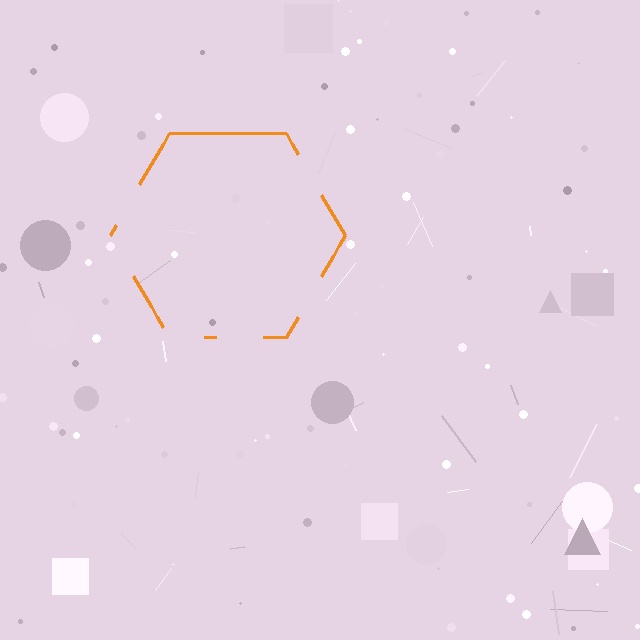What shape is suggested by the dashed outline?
The dashed outline suggests a hexagon.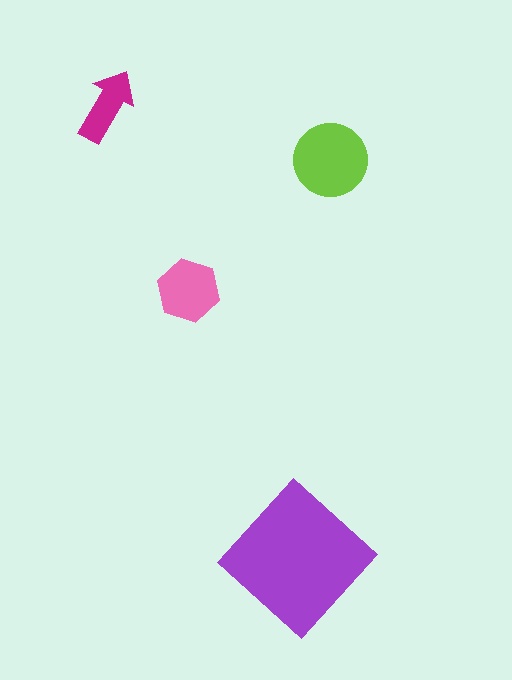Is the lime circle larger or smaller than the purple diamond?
Smaller.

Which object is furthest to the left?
The magenta arrow is leftmost.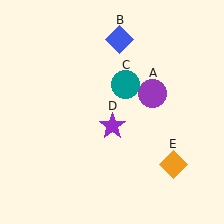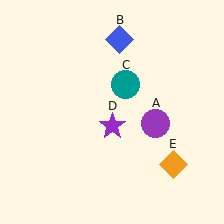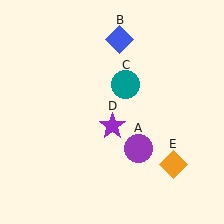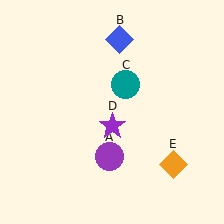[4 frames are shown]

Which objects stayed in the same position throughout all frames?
Blue diamond (object B) and teal circle (object C) and purple star (object D) and orange diamond (object E) remained stationary.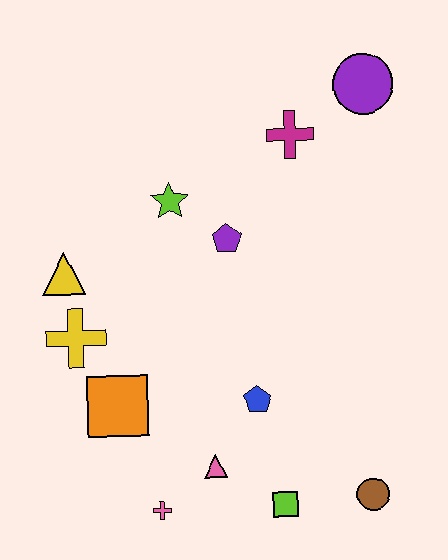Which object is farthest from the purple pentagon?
The brown circle is farthest from the purple pentagon.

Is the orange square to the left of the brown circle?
Yes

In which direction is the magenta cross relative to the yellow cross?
The magenta cross is to the right of the yellow cross.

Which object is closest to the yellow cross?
The yellow triangle is closest to the yellow cross.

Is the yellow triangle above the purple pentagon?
No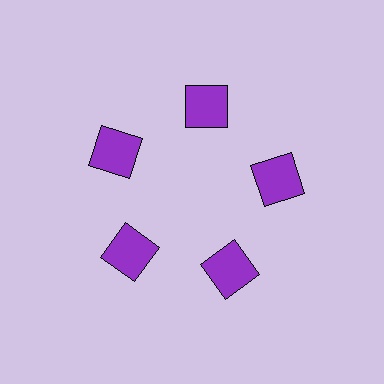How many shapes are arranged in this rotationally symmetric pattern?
There are 5 shapes, arranged in 5 groups of 1.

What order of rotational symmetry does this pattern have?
This pattern has 5-fold rotational symmetry.